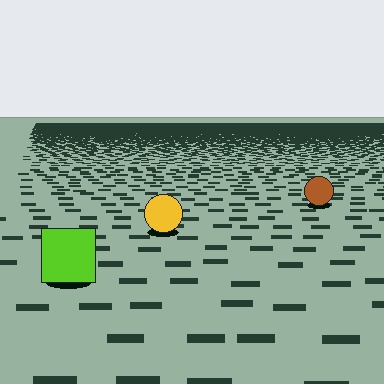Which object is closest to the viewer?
The lime square is closest. The texture marks near it are larger and more spread out.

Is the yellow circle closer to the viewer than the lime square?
No. The lime square is closer — you can tell from the texture gradient: the ground texture is coarser near it.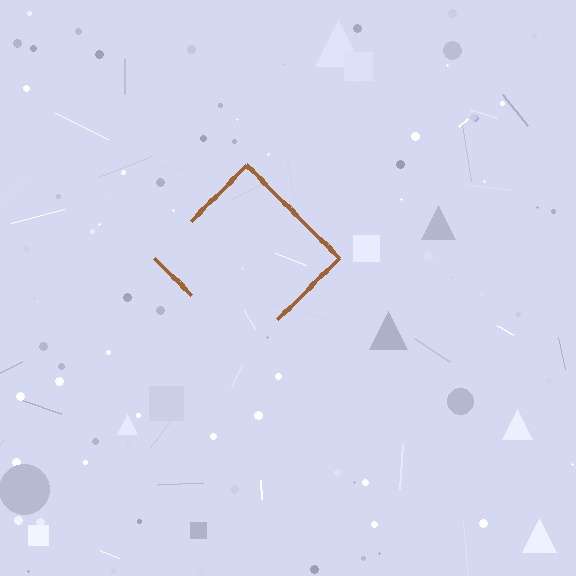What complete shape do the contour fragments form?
The contour fragments form a diamond.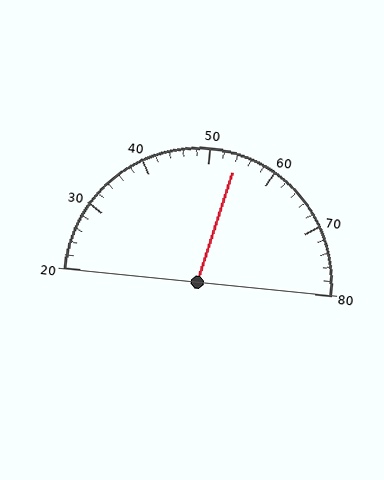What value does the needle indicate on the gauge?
The needle indicates approximately 54.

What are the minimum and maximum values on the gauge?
The gauge ranges from 20 to 80.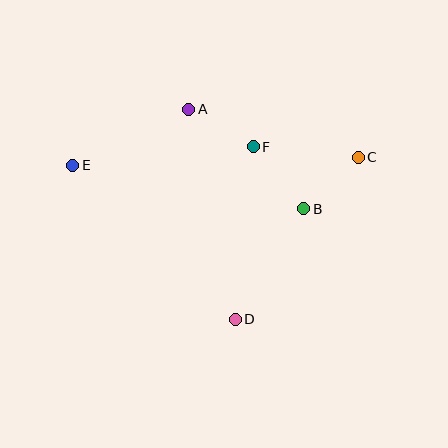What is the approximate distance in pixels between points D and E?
The distance between D and E is approximately 224 pixels.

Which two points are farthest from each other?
Points C and E are farthest from each other.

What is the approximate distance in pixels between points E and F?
The distance between E and F is approximately 181 pixels.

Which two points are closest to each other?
Points B and C are closest to each other.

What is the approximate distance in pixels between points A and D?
The distance between A and D is approximately 215 pixels.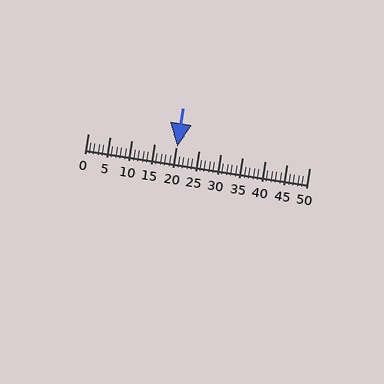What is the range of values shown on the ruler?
The ruler shows values from 0 to 50.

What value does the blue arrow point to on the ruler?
The blue arrow points to approximately 20.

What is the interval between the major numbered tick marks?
The major tick marks are spaced 5 units apart.